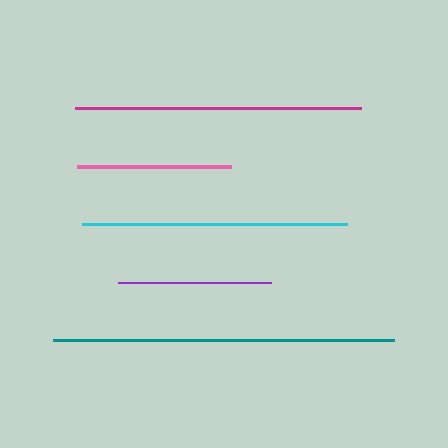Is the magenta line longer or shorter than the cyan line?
The magenta line is longer than the cyan line.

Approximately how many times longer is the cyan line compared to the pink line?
The cyan line is approximately 1.7 times the length of the pink line.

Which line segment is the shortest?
The purple line is the shortest at approximately 152 pixels.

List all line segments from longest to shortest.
From longest to shortest: teal, magenta, cyan, pink, purple.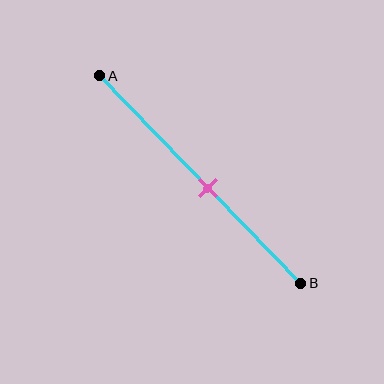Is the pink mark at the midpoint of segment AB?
No, the mark is at about 55% from A, not at the 50% midpoint.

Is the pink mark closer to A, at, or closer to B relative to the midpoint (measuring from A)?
The pink mark is closer to point B than the midpoint of segment AB.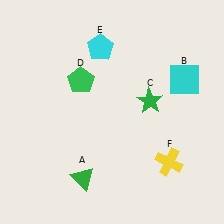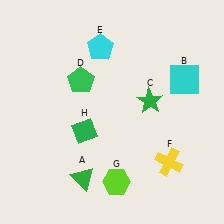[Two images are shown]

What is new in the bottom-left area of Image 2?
A green diamond (H) was added in the bottom-left area of Image 2.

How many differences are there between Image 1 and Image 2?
There are 2 differences between the two images.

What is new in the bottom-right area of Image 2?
A lime hexagon (G) was added in the bottom-right area of Image 2.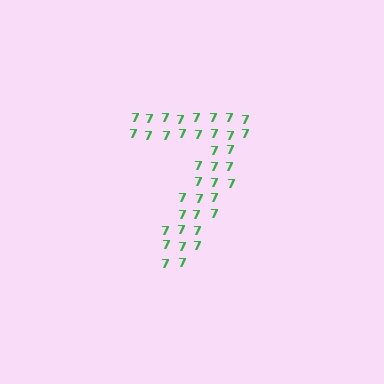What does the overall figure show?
The overall figure shows the digit 7.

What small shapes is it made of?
It is made of small digit 7's.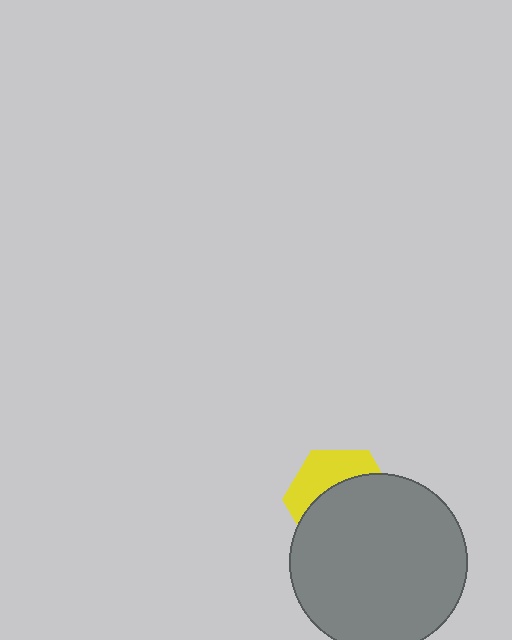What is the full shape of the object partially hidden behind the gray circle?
The partially hidden object is a yellow hexagon.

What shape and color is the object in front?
The object in front is a gray circle.